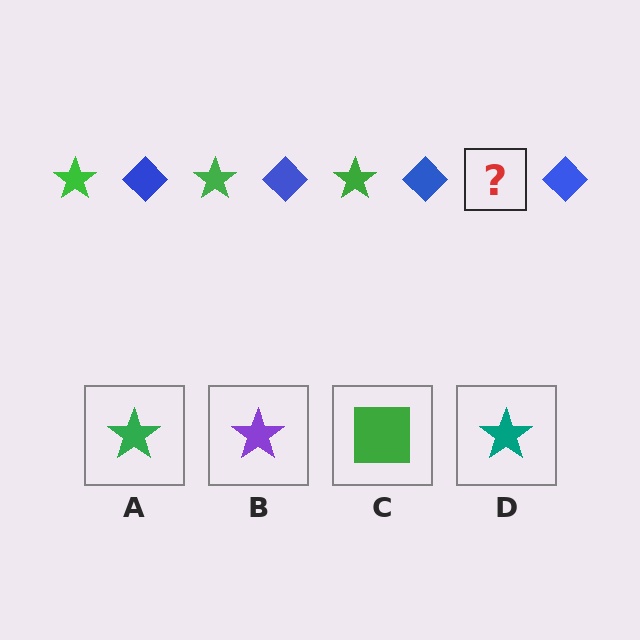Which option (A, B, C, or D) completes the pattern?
A.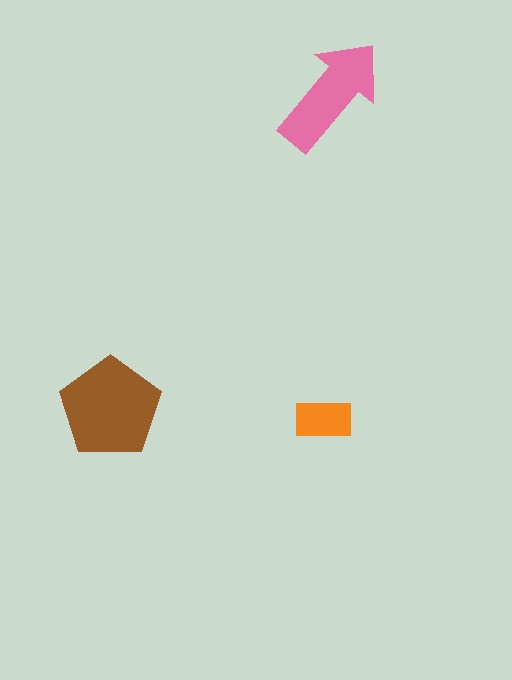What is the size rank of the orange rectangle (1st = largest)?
3rd.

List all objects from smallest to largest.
The orange rectangle, the pink arrow, the brown pentagon.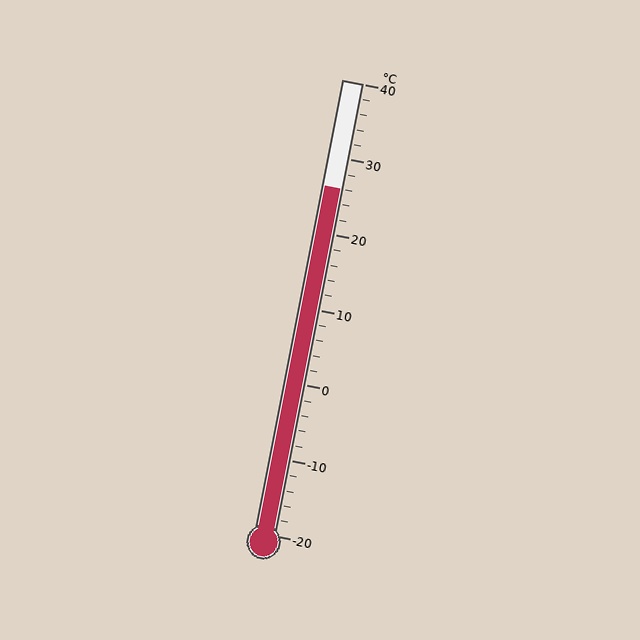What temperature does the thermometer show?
The thermometer shows approximately 26°C.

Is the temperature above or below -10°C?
The temperature is above -10°C.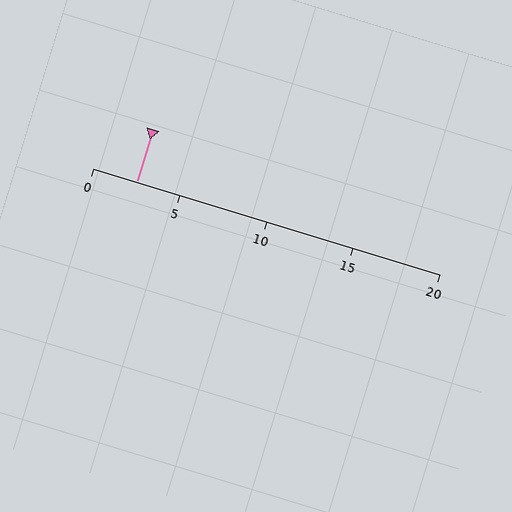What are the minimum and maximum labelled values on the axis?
The axis runs from 0 to 20.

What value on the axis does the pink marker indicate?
The marker indicates approximately 2.5.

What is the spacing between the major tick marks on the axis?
The major ticks are spaced 5 apart.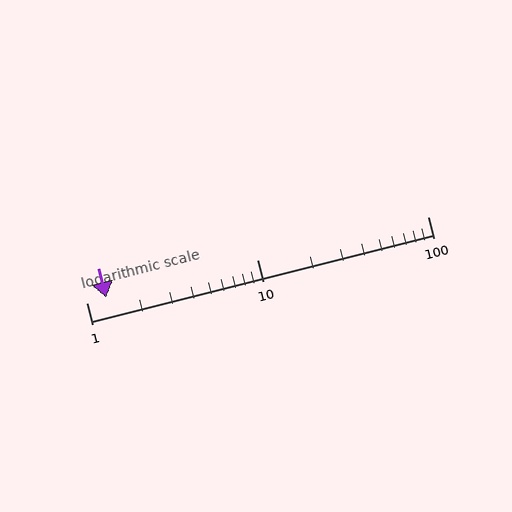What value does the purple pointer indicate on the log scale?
The pointer indicates approximately 1.3.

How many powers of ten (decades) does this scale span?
The scale spans 2 decades, from 1 to 100.